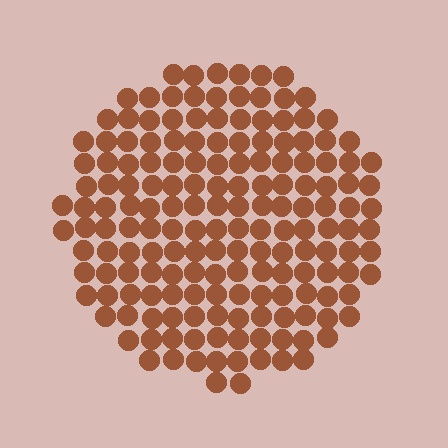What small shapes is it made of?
It is made of small circles.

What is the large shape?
The large shape is a circle.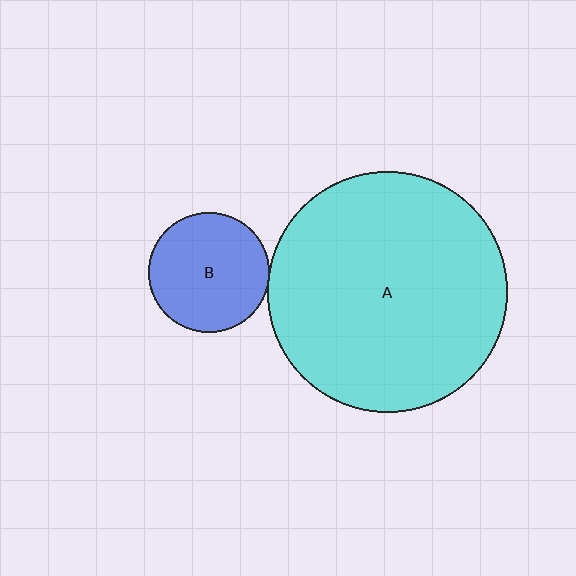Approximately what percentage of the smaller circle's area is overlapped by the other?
Approximately 5%.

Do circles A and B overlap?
Yes.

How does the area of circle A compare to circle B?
Approximately 4.0 times.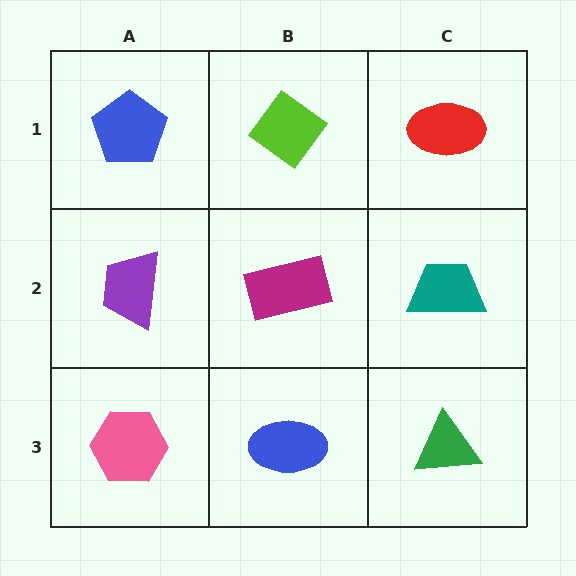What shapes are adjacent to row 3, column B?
A magenta rectangle (row 2, column B), a pink hexagon (row 3, column A), a green triangle (row 3, column C).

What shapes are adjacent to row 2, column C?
A red ellipse (row 1, column C), a green triangle (row 3, column C), a magenta rectangle (row 2, column B).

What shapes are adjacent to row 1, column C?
A teal trapezoid (row 2, column C), a lime diamond (row 1, column B).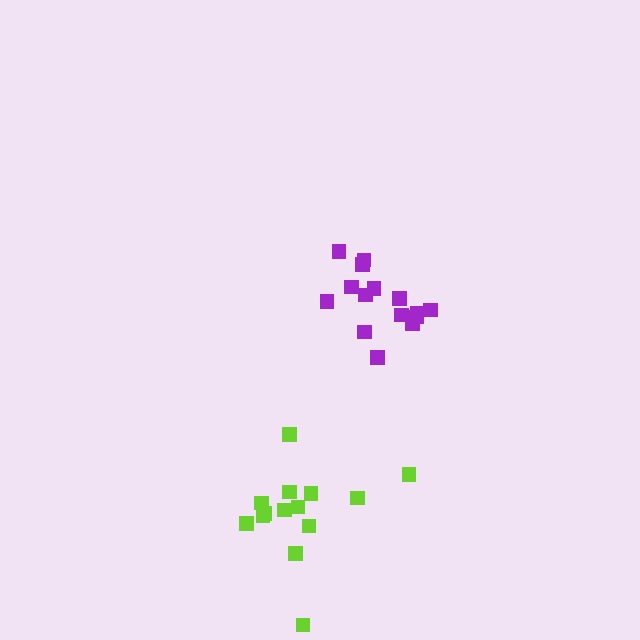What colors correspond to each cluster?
The clusters are colored: purple, lime.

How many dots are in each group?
Group 1: 15 dots, Group 2: 14 dots (29 total).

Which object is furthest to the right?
The purple cluster is rightmost.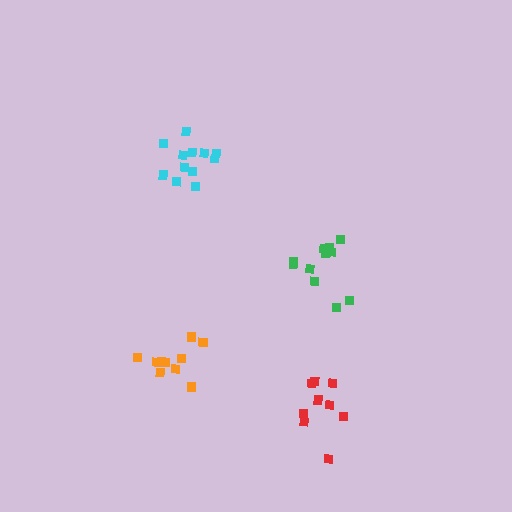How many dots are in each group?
Group 1: 12 dots, Group 2: 10 dots, Group 3: 9 dots, Group 4: 12 dots (43 total).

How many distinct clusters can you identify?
There are 4 distinct clusters.